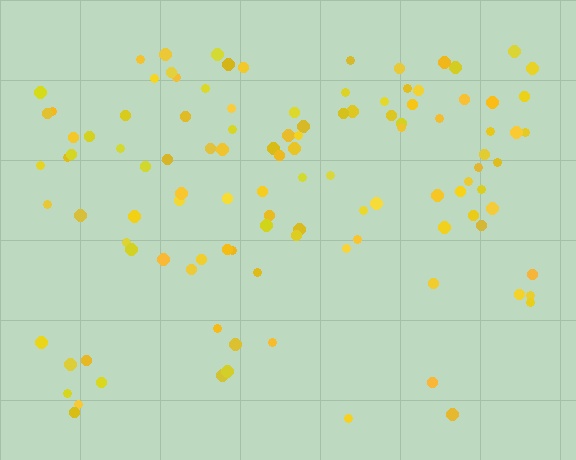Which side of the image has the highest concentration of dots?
The top.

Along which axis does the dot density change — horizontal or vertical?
Vertical.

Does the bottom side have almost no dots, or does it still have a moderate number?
Still a moderate number, just noticeably fewer than the top.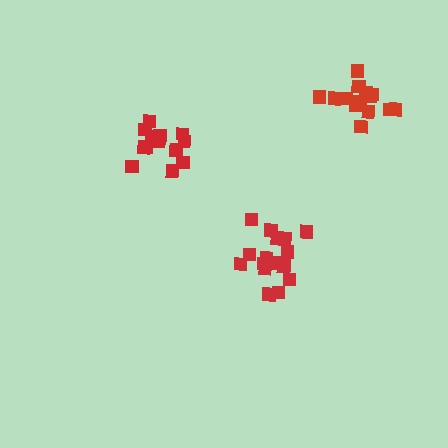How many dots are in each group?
Group 1: 16 dots, Group 2: 13 dots, Group 3: 15 dots (44 total).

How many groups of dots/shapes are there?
There are 3 groups.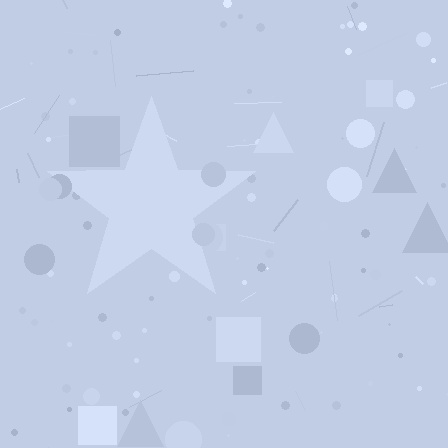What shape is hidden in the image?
A star is hidden in the image.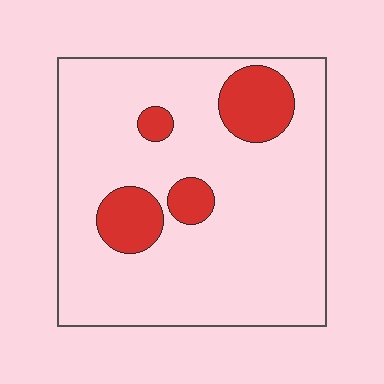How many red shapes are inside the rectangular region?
4.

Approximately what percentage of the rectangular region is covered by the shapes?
Approximately 15%.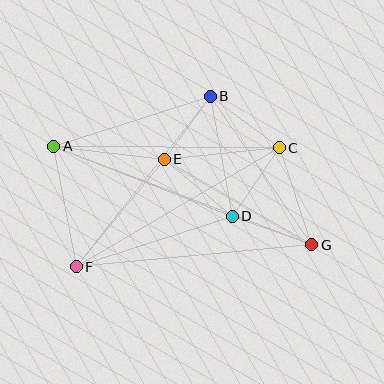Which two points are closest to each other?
Points B and E are closest to each other.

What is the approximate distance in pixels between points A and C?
The distance between A and C is approximately 225 pixels.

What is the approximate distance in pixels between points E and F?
The distance between E and F is approximately 139 pixels.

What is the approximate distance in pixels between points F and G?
The distance between F and G is approximately 237 pixels.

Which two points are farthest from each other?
Points A and G are farthest from each other.